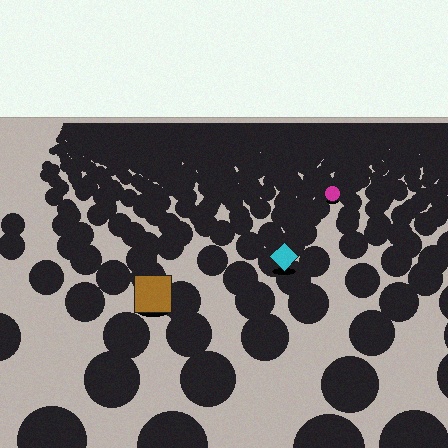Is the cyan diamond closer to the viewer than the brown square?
No. The brown square is closer — you can tell from the texture gradient: the ground texture is coarser near it.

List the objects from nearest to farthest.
From nearest to farthest: the brown square, the cyan diamond, the magenta circle.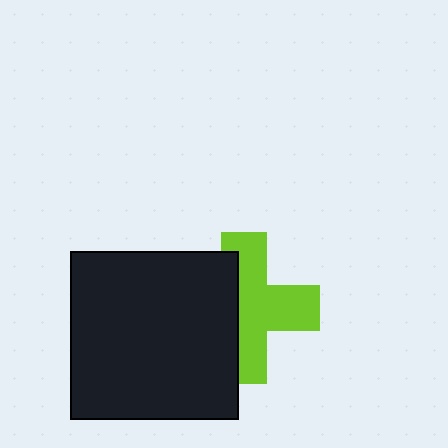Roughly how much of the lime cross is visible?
About half of it is visible (roughly 59%).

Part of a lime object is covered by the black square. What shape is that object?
It is a cross.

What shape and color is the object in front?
The object in front is a black square.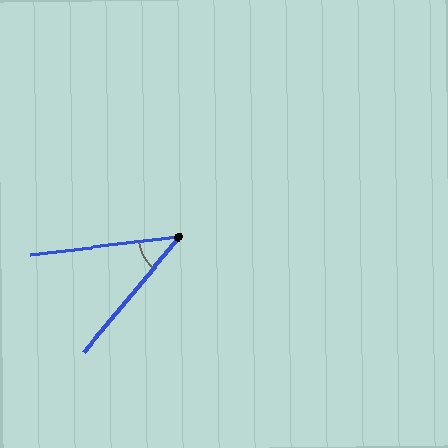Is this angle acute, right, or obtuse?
It is acute.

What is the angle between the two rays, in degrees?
Approximately 43 degrees.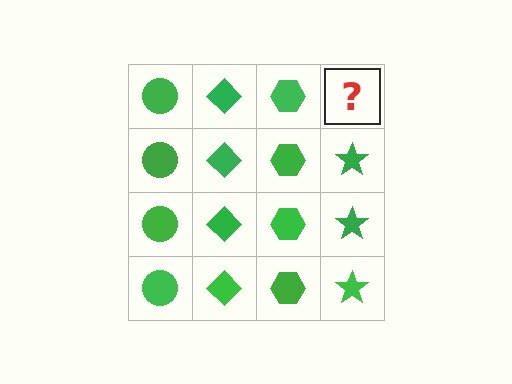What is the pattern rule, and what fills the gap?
The rule is that each column has a consistent shape. The gap should be filled with a green star.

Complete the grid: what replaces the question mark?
The question mark should be replaced with a green star.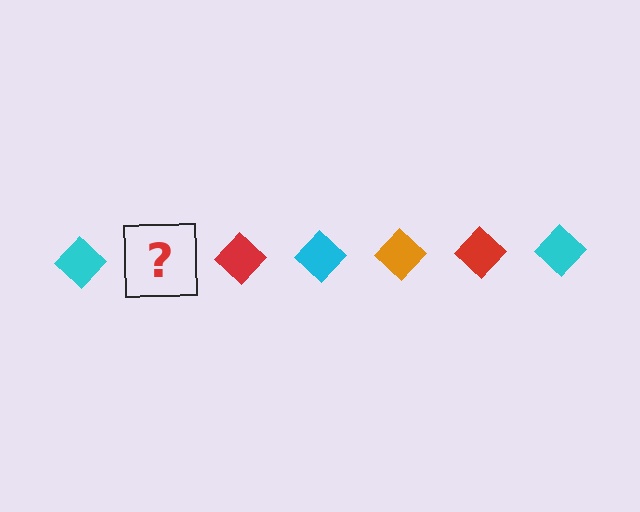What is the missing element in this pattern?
The missing element is an orange diamond.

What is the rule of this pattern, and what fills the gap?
The rule is that the pattern cycles through cyan, orange, red diamonds. The gap should be filled with an orange diamond.